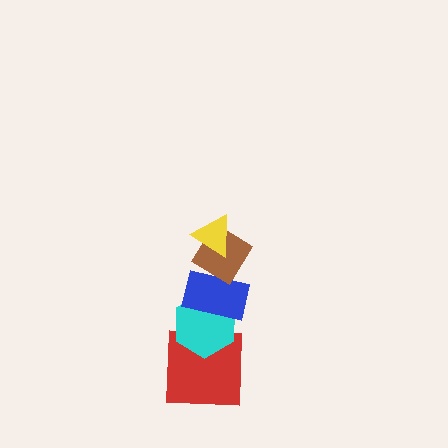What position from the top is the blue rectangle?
The blue rectangle is 3rd from the top.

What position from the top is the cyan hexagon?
The cyan hexagon is 4th from the top.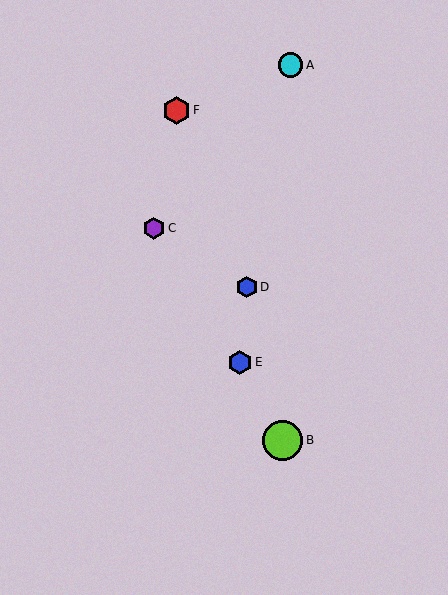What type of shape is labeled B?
Shape B is a lime circle.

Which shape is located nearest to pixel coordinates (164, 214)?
The purple hexagon (labeled C) at (154, 228) is nearest to that location.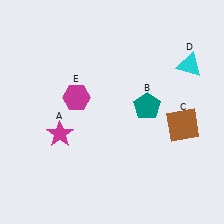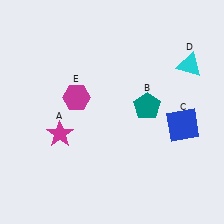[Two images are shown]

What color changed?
The square (C) changed from brown in Image 1 to blue in Image 2.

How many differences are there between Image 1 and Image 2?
There is 1 difference between the two images.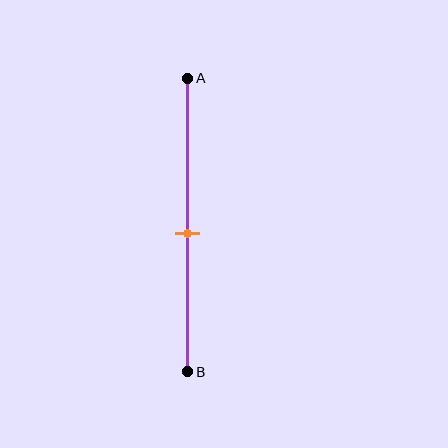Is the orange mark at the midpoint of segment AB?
Yes, the mark is approximately at the midpoint.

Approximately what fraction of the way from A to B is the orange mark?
The orange mark is approximately 55% of the way from A to B.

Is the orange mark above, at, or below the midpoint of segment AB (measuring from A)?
The orange mark is approximately at the midpoint of segment AB.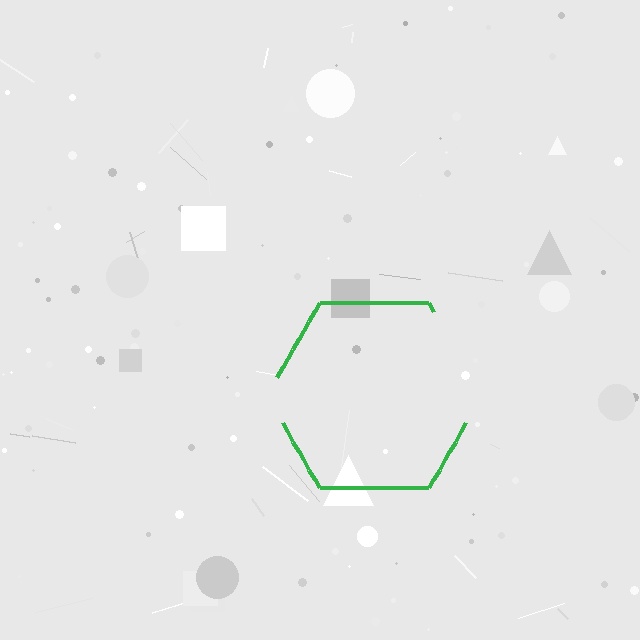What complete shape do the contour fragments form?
The contour fragments form a hexagon.